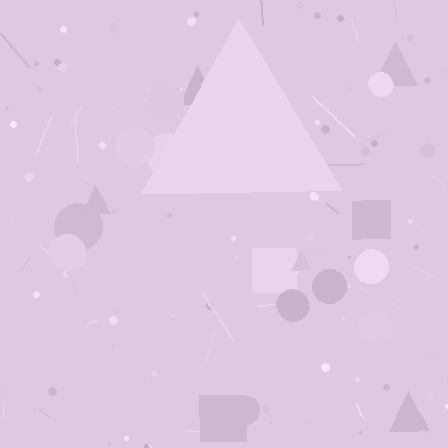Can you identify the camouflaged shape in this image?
The camouflaged shape is a triangle.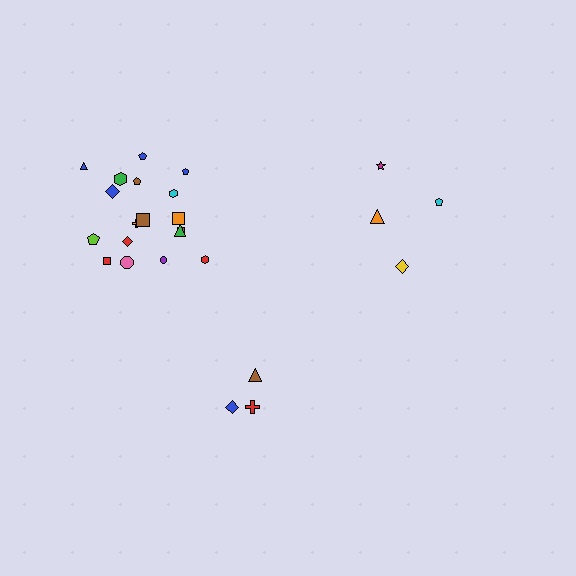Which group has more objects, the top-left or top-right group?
The top-left group.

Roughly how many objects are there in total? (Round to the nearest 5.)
Roughly 25 objects in total.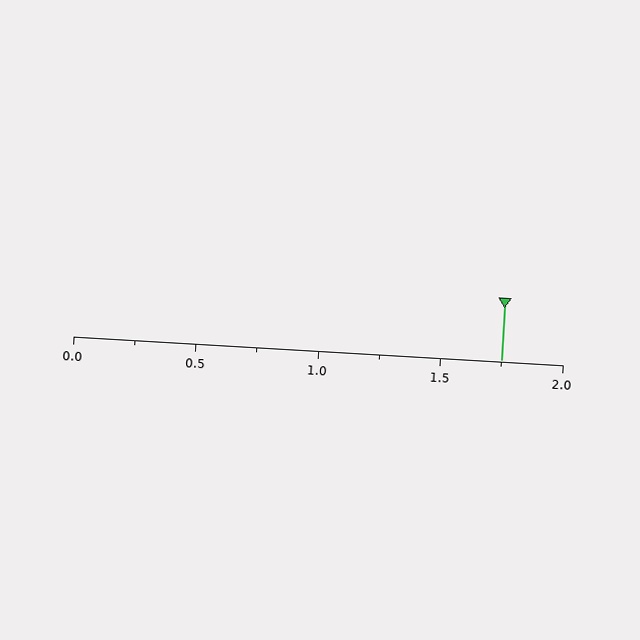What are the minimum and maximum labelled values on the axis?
The axis runs from 0.0 to 2.0.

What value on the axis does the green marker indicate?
The marker indicates approximately 1.75.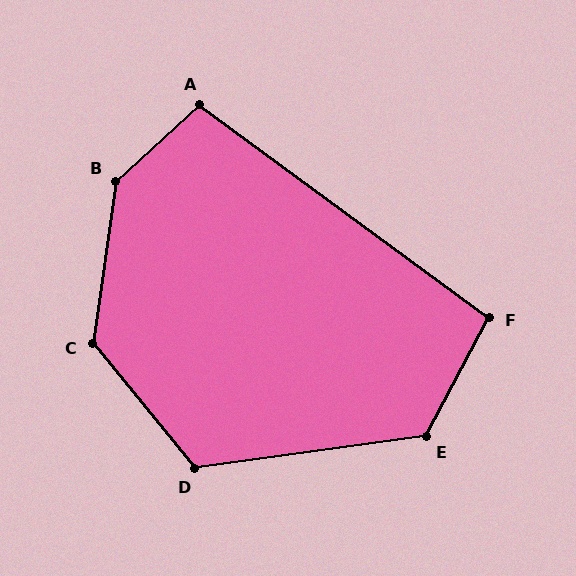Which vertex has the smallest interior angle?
F, at approximately 99 degrees.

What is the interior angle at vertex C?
Approximately 133 degrees (obtuse).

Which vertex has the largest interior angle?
B, at approximately 140 degrees.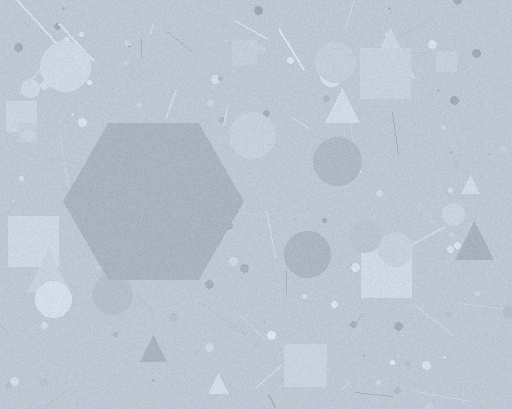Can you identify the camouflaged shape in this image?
The camouflaged shape is a hexagon.